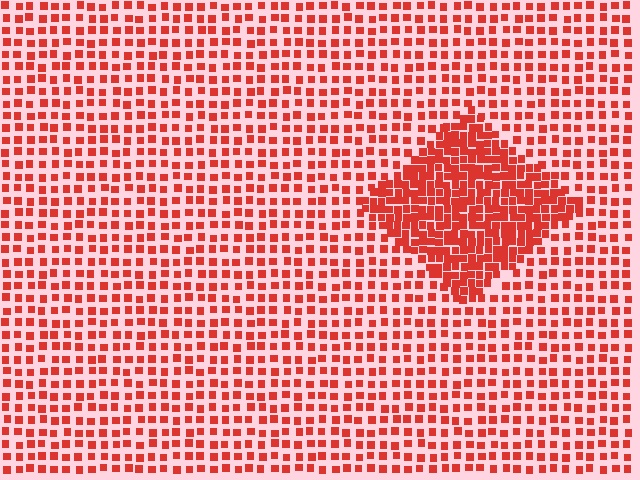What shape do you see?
I see a diamond.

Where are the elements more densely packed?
The elements are more densely packed inside the diamond boundary.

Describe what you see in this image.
The image contains small red elements arranged at two different densities. A diamond-shaped region is visible where the elements are more densely packed than the surrounding area.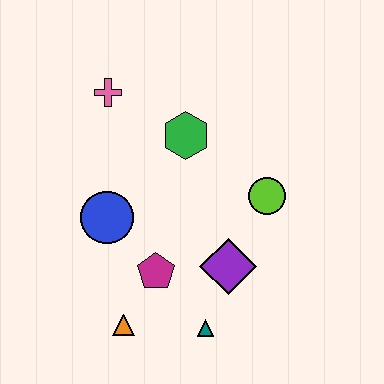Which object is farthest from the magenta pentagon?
The pink cross is farthest from the magenta pentagon.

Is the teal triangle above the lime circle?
No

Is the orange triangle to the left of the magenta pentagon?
Yes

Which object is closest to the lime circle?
The purple diamond is closest to the lime circle.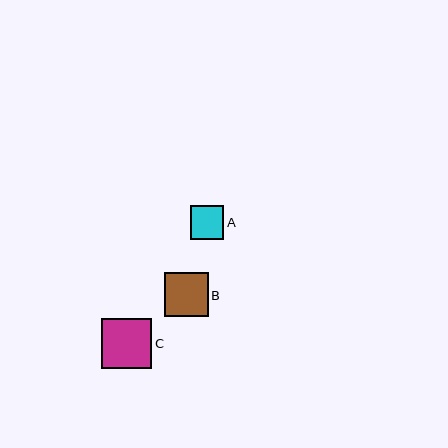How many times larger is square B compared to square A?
Square B is approximately 1.3 times the size of square A.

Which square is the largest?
Square C is the largest with a size of approximately 50 pixels.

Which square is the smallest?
Square A is the smallest with a size of approximately 33 pixels.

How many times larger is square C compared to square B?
Square C is approximately 1.1 times the size of square B.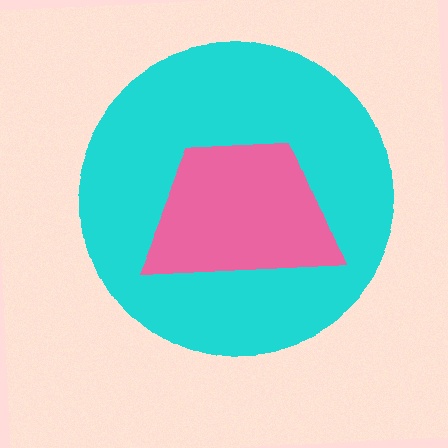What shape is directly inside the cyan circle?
The pink trapezoid.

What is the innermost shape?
The pink trapezoid.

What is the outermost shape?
The cyan circle.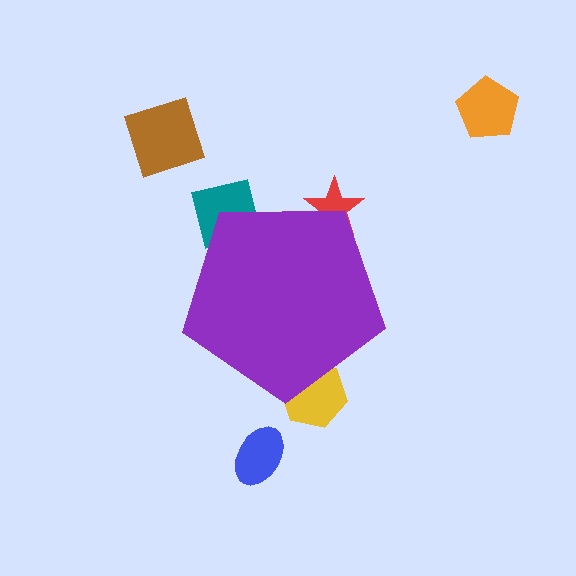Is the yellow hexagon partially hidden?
Yes, the yellow hexagon is partially hidden behind the purple pentagon.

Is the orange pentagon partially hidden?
No, the orange pentagon is fully visible.